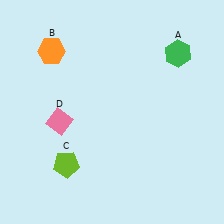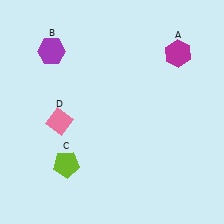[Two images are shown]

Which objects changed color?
A changed from green to magenta. B changed from orange to purple.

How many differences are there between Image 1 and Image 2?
There are 2 differences between the two images.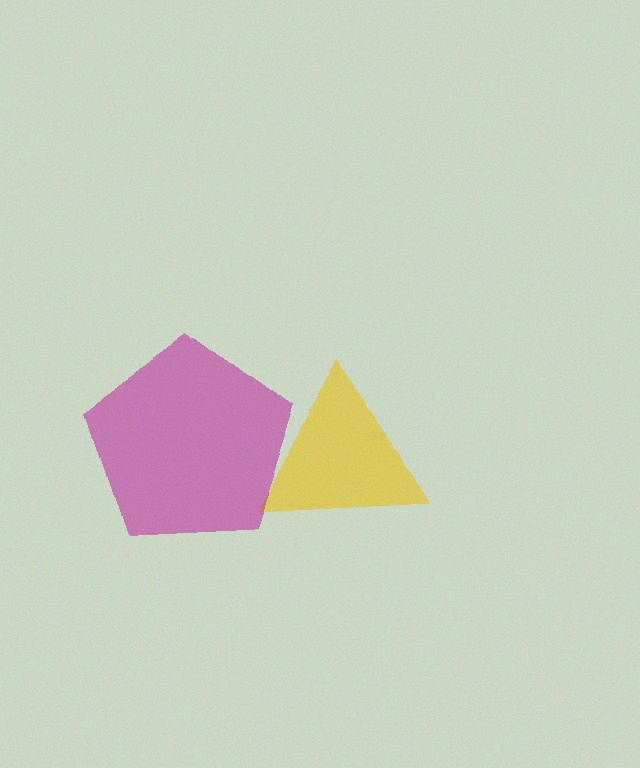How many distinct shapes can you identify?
There are 2 distinct shapes: a yellow triangle, a magenta pentagon.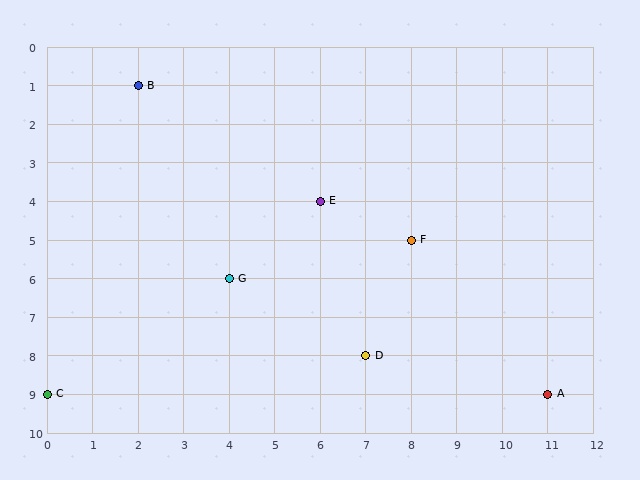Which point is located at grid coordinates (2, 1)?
Point B is at (2, 1).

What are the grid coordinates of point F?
Point F is at grid coordinates (8, 5).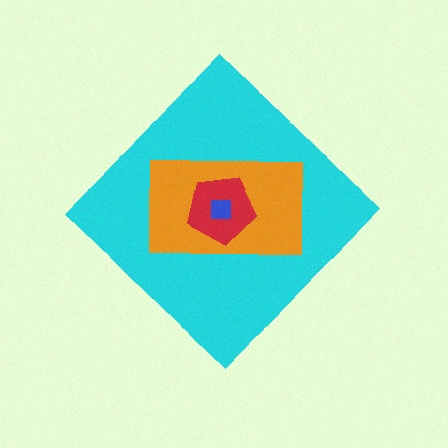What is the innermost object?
The blue square.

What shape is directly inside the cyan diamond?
The orange rectangle.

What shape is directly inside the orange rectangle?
The red pentagon.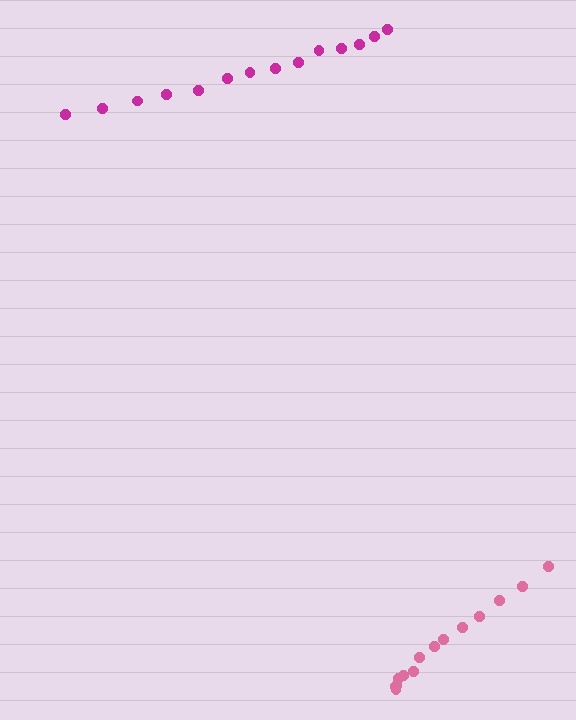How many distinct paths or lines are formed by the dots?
There are 2 distinct paths.